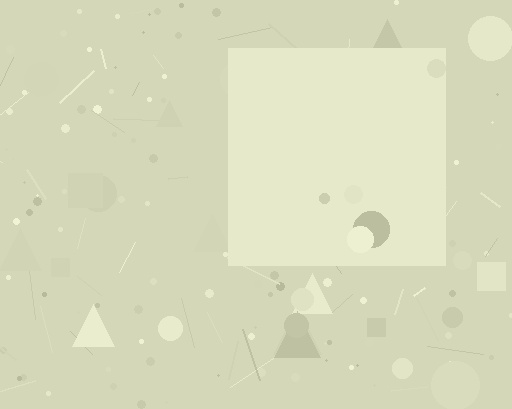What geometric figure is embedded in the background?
A square is embedded in the background.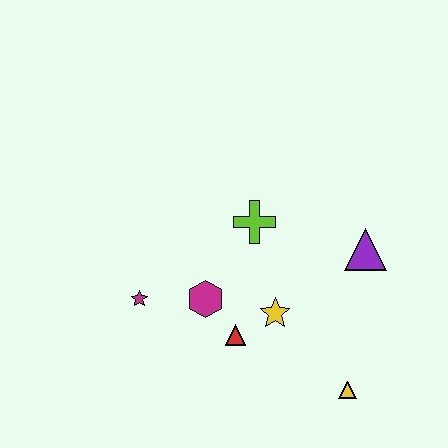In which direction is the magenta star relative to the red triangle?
The magenta star is to the left of the red triangle.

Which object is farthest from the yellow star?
The magenta star is farthest from the yellow star.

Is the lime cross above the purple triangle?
Yes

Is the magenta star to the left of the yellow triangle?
Yes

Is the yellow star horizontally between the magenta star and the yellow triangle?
Yes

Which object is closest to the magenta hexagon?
The red triangle is closest to the magenta hexagon.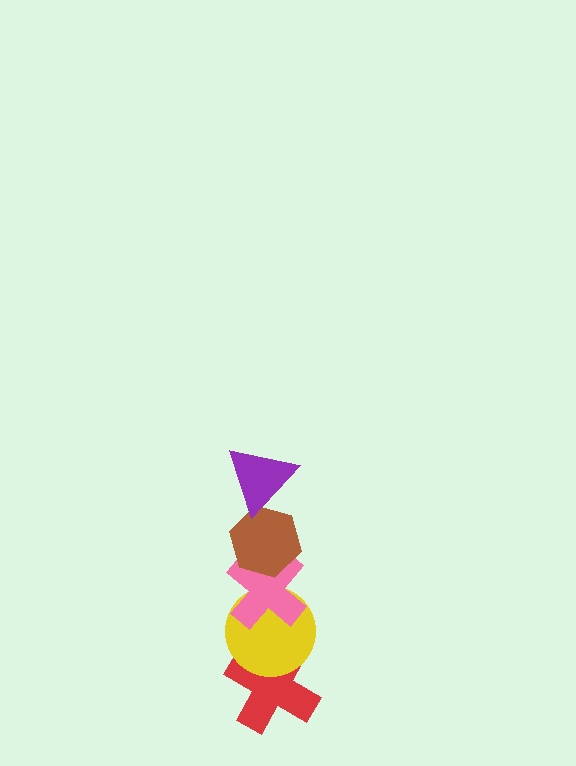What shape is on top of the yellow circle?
The pink cross is on top of the yellow circle.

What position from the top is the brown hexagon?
The brown hexagon is 2nd from the top.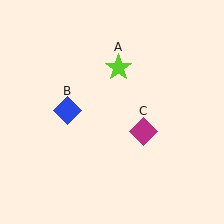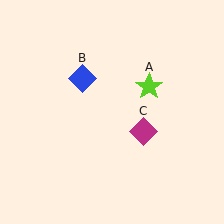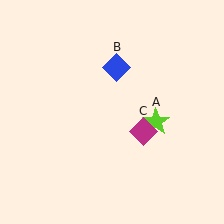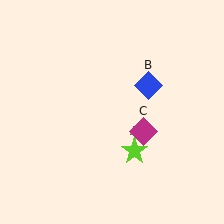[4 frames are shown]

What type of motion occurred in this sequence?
The lime star (object A), blue diamond (object B) rotated clockwise around the center of the scene.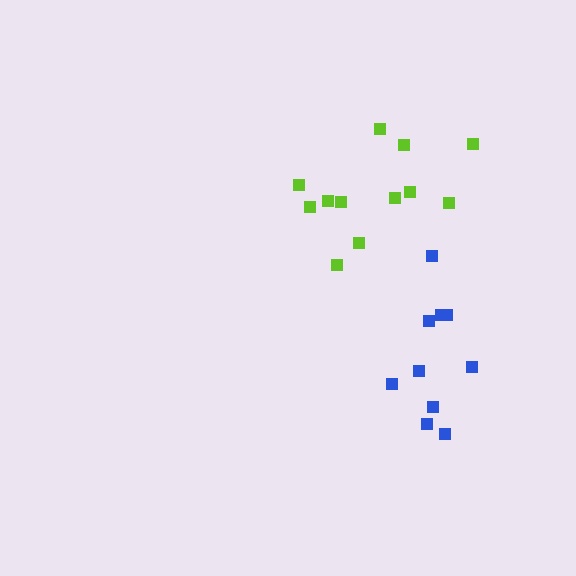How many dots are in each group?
Group 1: 11 dots, Group 2: 12 dots (23 total).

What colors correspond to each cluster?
The clusters are colored: blue, lime.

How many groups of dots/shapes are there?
There are 2 groups.